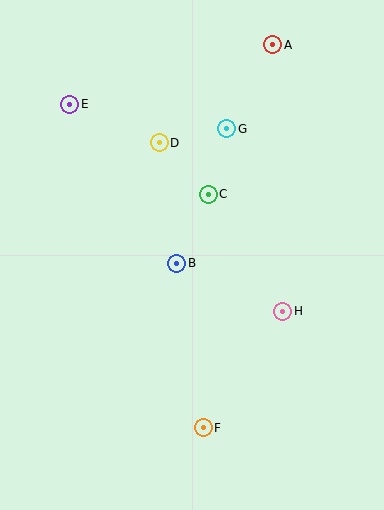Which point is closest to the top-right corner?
Point A is closest to the top-right corner.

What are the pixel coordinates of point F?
Point F is at (203, 428).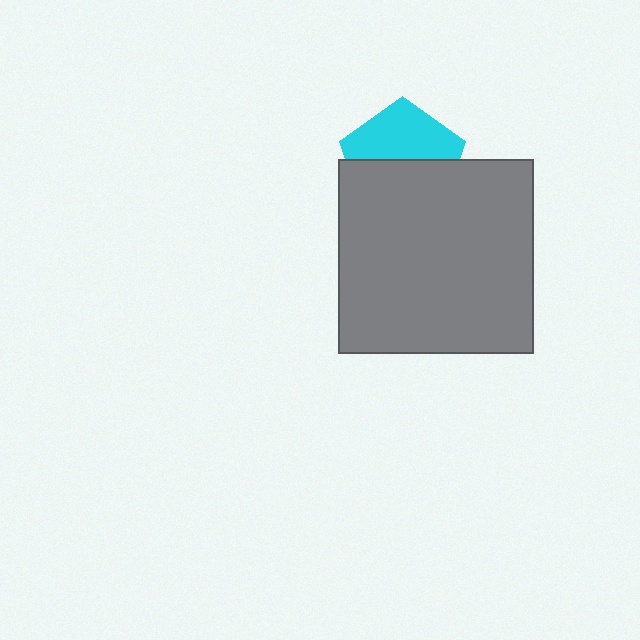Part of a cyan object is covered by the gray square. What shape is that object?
It is a pentagon.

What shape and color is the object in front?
The object in front is a gray square.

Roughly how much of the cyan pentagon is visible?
About half of it is visible (roughly 48%).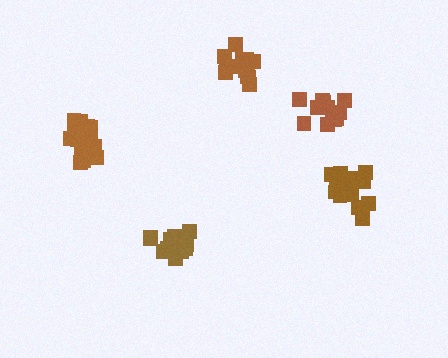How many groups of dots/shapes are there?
There are 5 groups.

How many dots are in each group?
Group 1: 13 dots, Group 2: 15 dots, Group 3: 18 dots, Group 4: 13 dots, Group 5: 17 dots (76 total).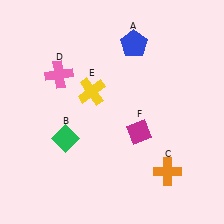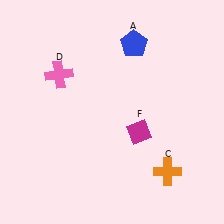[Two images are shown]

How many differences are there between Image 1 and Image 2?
There are 2 differences between the two images.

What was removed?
The green diamond (B), the yellow cross (E) were removed in Image 2.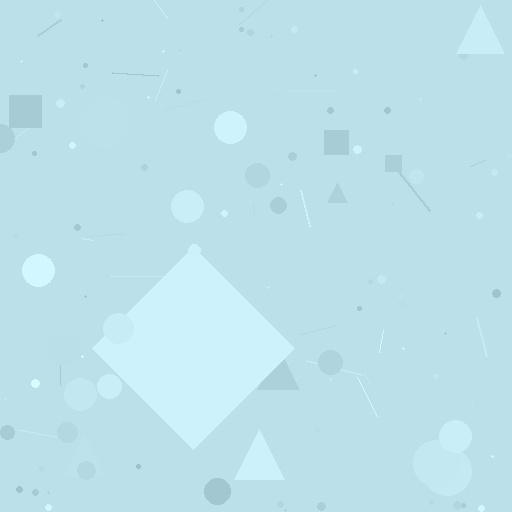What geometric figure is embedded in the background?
A diamond is embedded in the background.